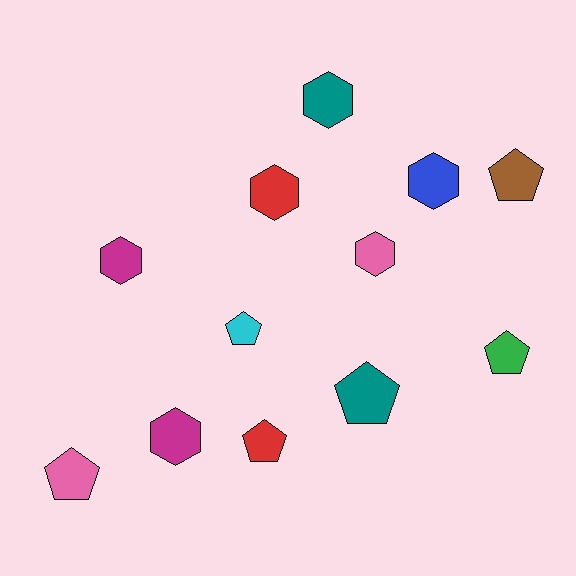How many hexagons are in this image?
There are 6 hexagons.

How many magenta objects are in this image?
There are 2 magenta objects.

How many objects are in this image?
There are 12 objects.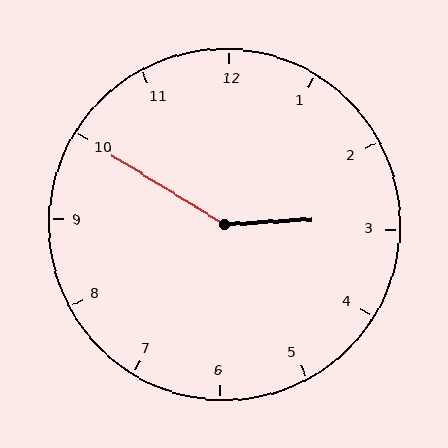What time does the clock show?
2:50.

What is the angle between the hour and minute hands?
Approximately 145 degrees.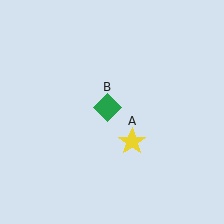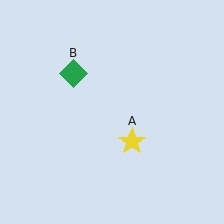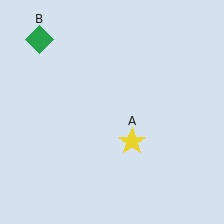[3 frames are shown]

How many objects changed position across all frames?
1 object changed position: green diamond (object B).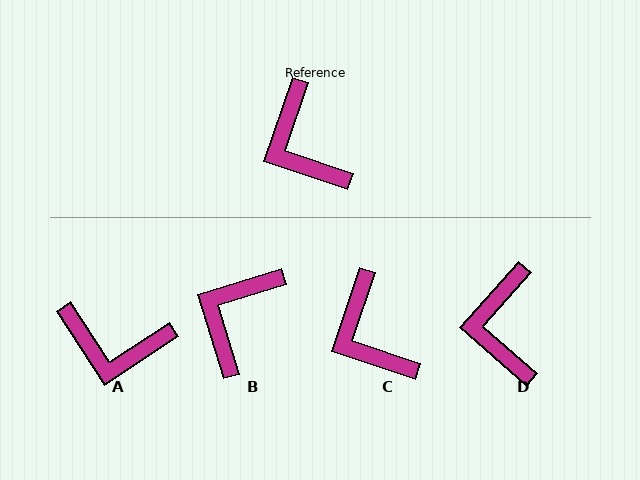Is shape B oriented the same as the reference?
No, it is off by about 54 degrees.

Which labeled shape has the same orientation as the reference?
C.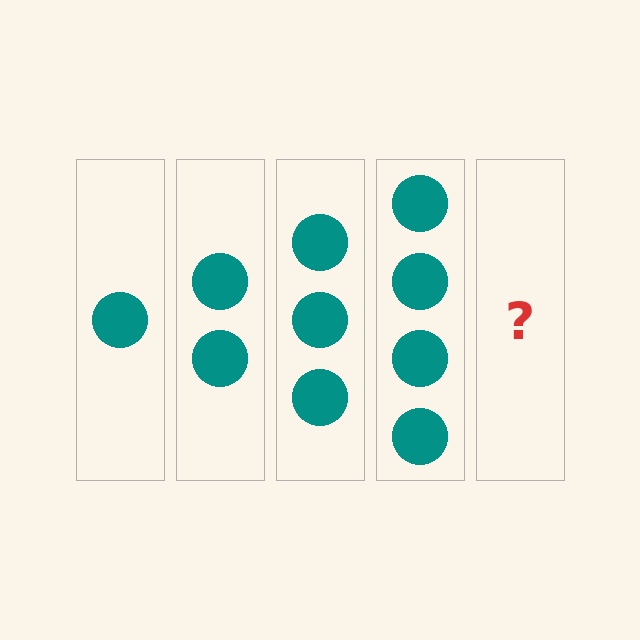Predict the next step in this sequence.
The next step is 5 circles.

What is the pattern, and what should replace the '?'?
The pattern is that each step adds one more circle. The '?' should be 5 circles.